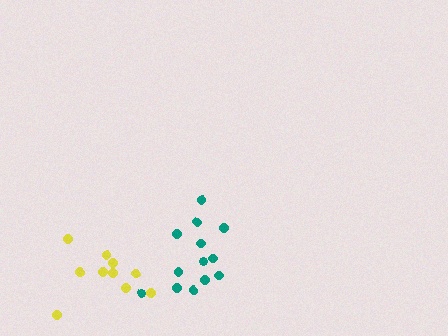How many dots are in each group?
Group 1: 10 dots, Group 2: 13 dots (23 total).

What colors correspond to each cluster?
The clusters are colored: yellow, teal.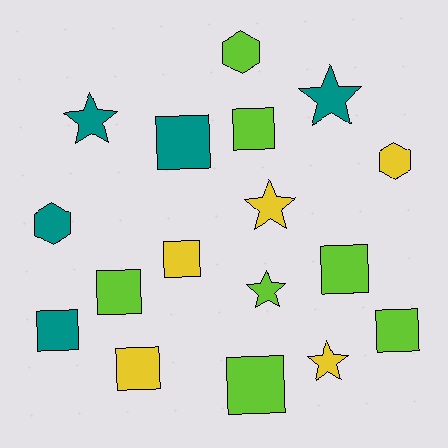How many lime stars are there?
There is 1 lime star.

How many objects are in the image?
There are 17 objects.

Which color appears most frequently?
Lime, with 7 objects.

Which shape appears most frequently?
Square, with 9 objects.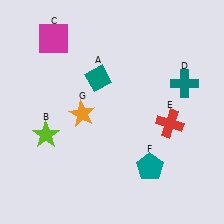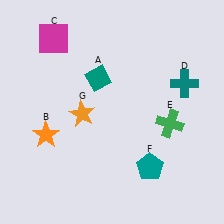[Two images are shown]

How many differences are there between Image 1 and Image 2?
There are 2 differences between the two images.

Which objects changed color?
B changed from lime to orange. E changed from red to green.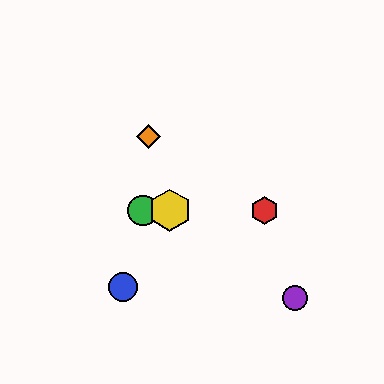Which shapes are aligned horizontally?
The red hexagon, the green circle, the yellow hexagon are aligned horizontally.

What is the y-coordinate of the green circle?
The green circle is at y≈210.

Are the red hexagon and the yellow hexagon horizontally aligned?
Yes, both are at y≈210.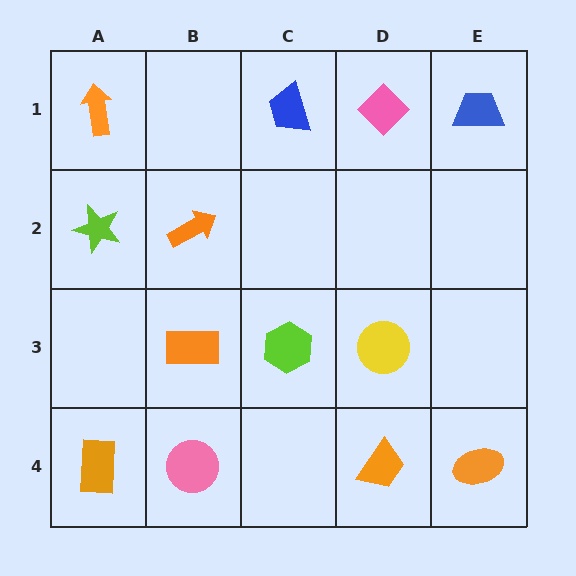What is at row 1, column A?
An orange arrow.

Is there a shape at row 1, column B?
No, that cell is empty.